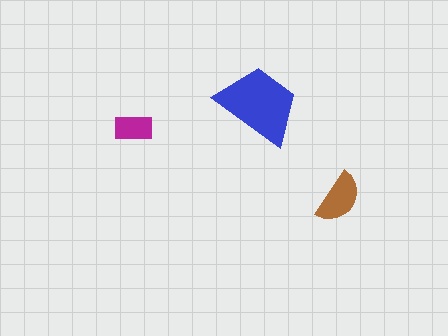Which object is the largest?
The blue trapezoid.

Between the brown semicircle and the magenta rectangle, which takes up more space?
The brown semicircle.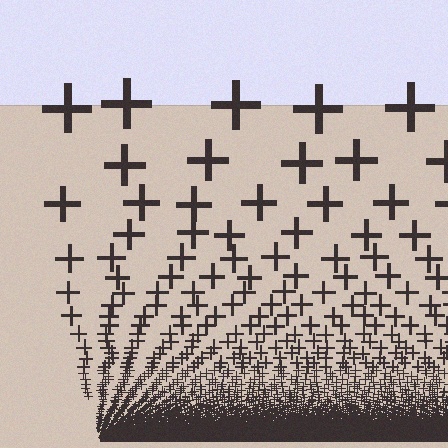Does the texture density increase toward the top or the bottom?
Density increases toward the bottom.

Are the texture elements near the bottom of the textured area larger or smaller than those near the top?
Smaller. The gradient is inverted — elements near the bottom are smaller and denser.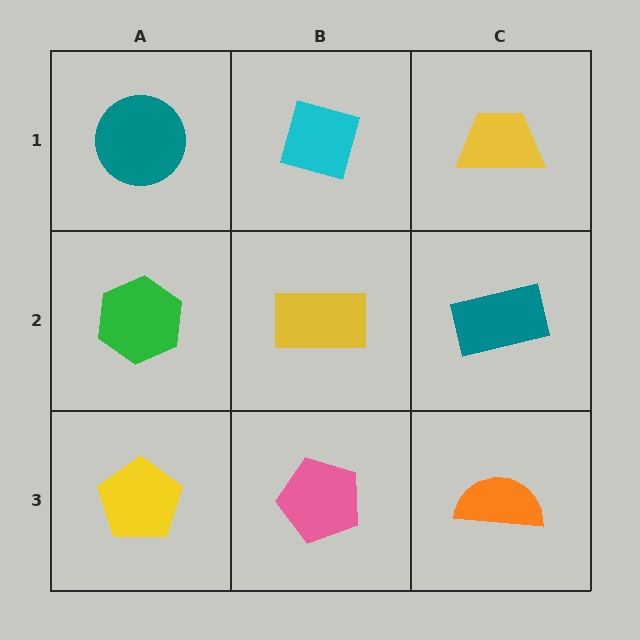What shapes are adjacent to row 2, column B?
A cyan diamond (row 1, column B), a pink pentagon (row 3, column B), a green hexagon (row 2, column A), a teal rectangle (row 2, column C).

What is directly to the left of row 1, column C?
A cyan diamond.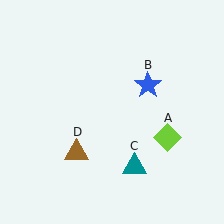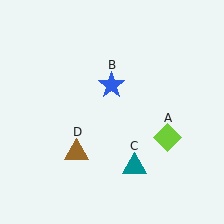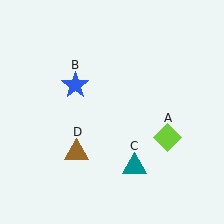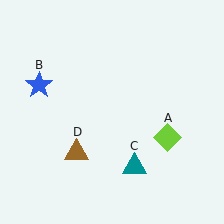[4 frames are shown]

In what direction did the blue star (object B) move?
The blue star (object B) moved left.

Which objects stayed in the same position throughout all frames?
Lime diamond (object A) and teal triangle (object C) and brown triangle (object D) remained stationary.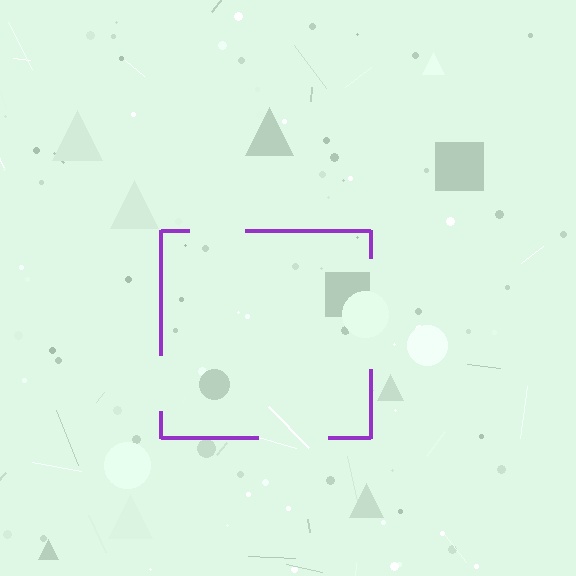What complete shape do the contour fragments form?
The contour fragments form a square.